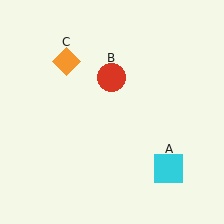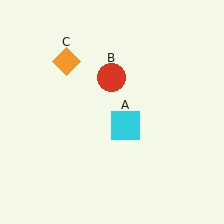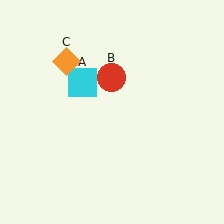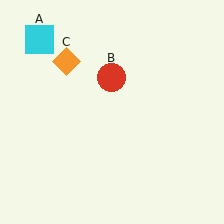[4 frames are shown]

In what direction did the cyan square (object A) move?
The cyan square (object A) moved up and to the left.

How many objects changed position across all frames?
1 object changed position: cyan square (object A).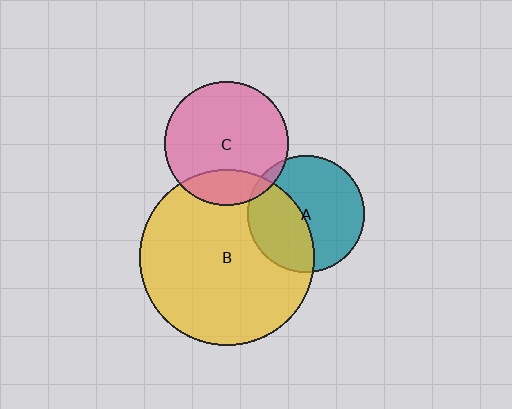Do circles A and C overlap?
Yes.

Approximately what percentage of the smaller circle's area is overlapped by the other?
Approximately 5%.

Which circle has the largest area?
Circle B (yellow).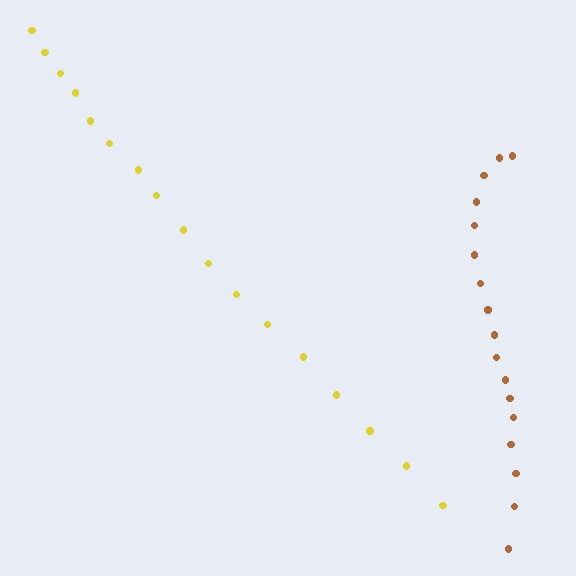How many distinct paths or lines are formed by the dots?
There are 2 distinct paths.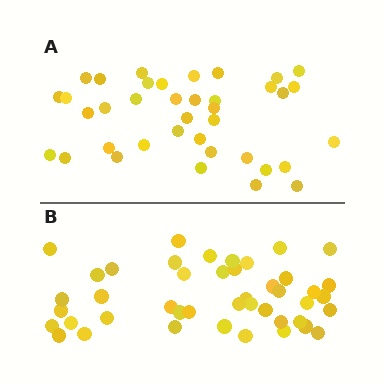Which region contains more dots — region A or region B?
Region B (the bottom region) has more dots.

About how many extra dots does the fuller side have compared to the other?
Region B has about 6 more dots than region A.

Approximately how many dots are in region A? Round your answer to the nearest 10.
About 40 dots. (The exact count is 38, which rounds to 40.)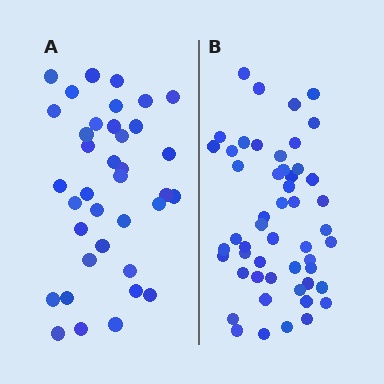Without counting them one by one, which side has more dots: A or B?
Region B (the right region) has more dots.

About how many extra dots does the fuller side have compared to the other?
Region B has approximately 15 more dots than region A.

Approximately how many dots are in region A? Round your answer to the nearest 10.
About 40 dots. (The exact count is 37, which rounds to 40.)